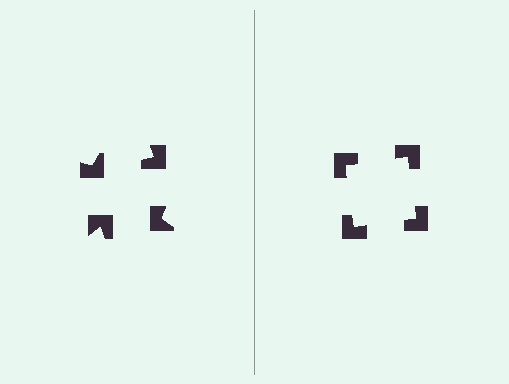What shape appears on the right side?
An illusory square.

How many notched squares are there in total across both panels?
8 — 4 on each side.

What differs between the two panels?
The notched squares are positioned identically on both sides; only the wedge orientations differ. On the right they align to a square; on the left they are misaligned.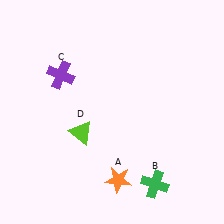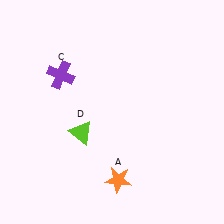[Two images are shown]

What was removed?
The green cross (B) was removed in Image 2.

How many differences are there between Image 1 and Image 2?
There is 1 difference between the two images.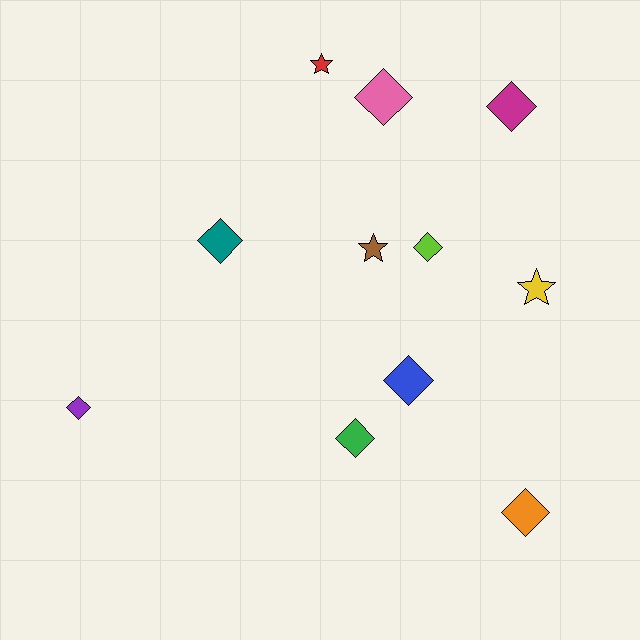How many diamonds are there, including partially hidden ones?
There are 8 diamonds.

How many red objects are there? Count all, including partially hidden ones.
There is 1 red object.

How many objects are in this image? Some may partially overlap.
There are 11 objects.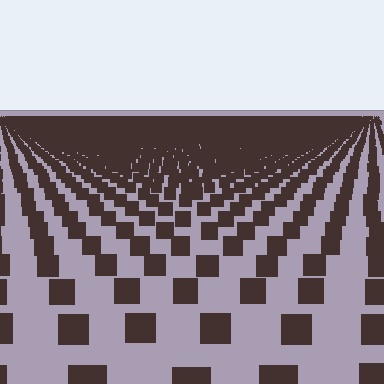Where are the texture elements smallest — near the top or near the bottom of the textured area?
Near the top.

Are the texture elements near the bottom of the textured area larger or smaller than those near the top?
Larger. Near the bottom, elements are closer to the viewer and appear at a bigger on-screen size.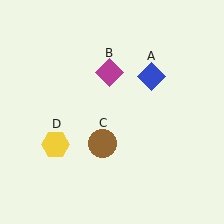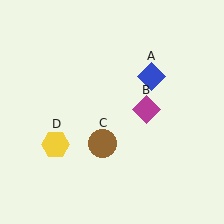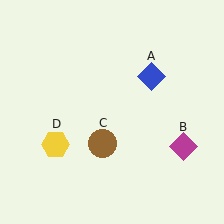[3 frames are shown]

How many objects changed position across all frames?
1 object changed position: magenta diamond (object B).